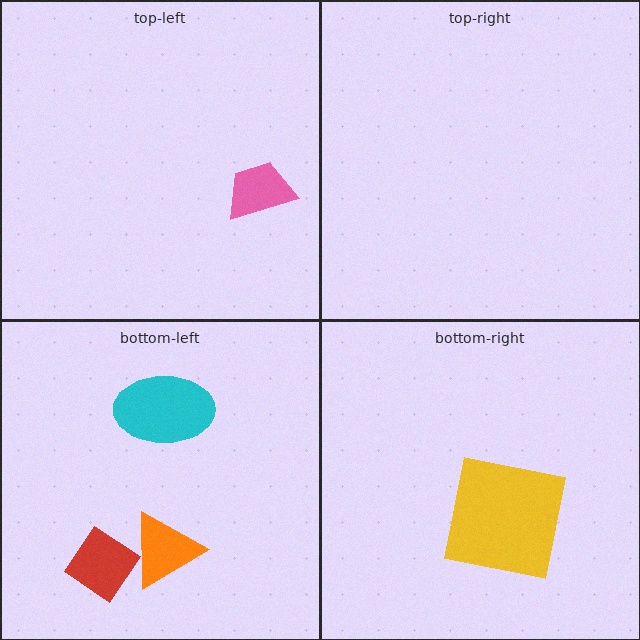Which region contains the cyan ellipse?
The bottom-left region.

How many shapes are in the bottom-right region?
1.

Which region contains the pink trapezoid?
The top-left region.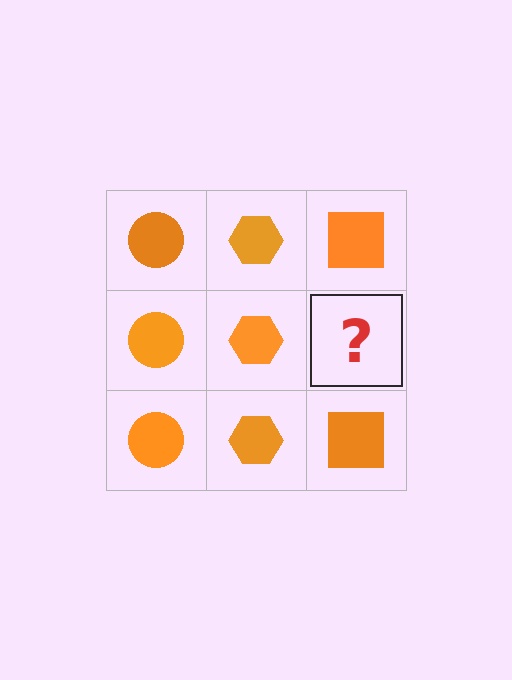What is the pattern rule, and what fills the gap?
The rule is that each column has a consistent shape. The gap should be filled with an orange square.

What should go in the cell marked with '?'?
The missing cell should contain an orange square.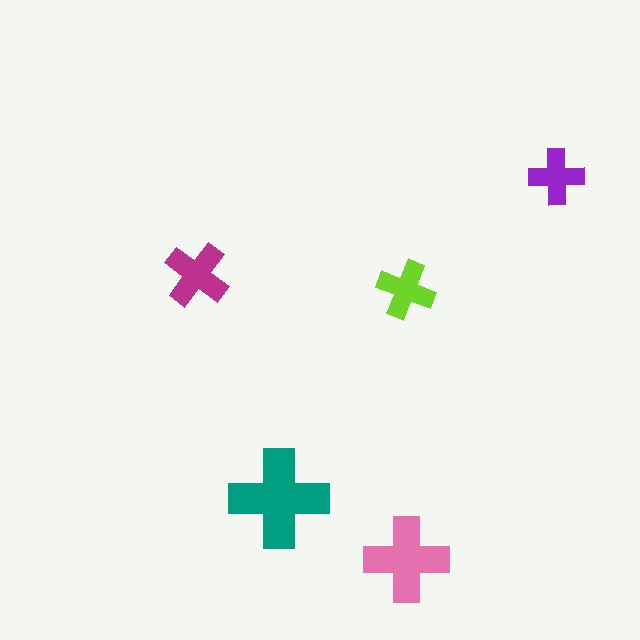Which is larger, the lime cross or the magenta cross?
The magenta one.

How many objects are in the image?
There are 5 objects in the image.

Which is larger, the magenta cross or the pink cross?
The pink one.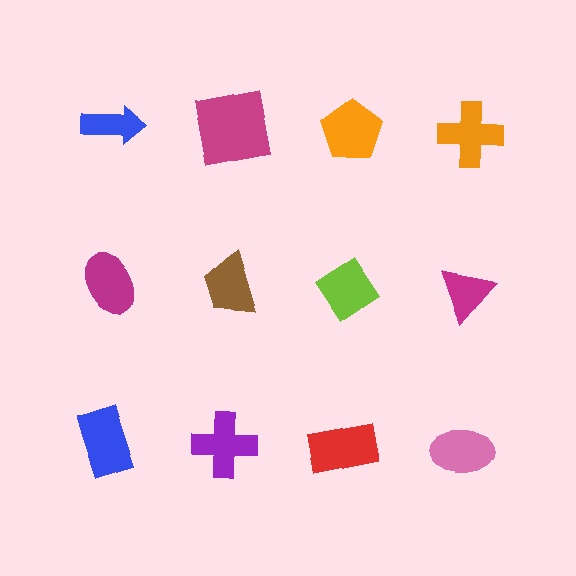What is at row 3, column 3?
A red rectangle.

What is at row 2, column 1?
A magenta ellipse.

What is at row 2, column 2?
A brown trapezoid.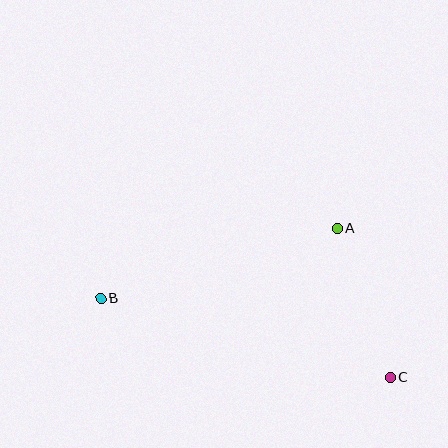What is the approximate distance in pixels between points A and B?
The distance between A and B is approximately 247 pixels.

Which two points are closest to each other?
Points A and C are closest to each other.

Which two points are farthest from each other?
Points B and C are farthest from each other.